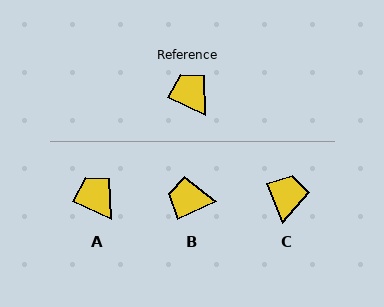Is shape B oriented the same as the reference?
No, it is off by about 49 degrees.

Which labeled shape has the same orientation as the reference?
A.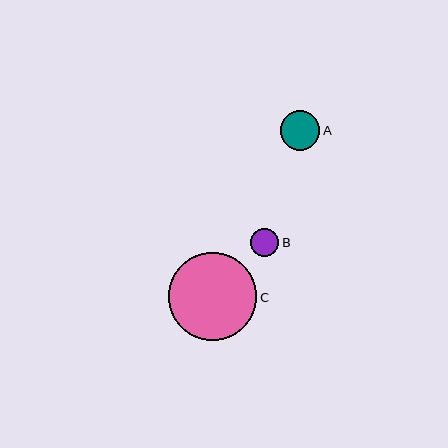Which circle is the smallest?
Circle B is the smallest with a size of approximately 29 pixels.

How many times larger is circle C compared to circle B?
Circle C is approximately 3.1 times the size of circle B.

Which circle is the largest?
Circle C is the largest with a size of approximately 88 pixels.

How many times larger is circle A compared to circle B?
Circle A is approximately 1.4 times the size of circle B.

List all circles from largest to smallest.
From largest to smallest: C, A, B.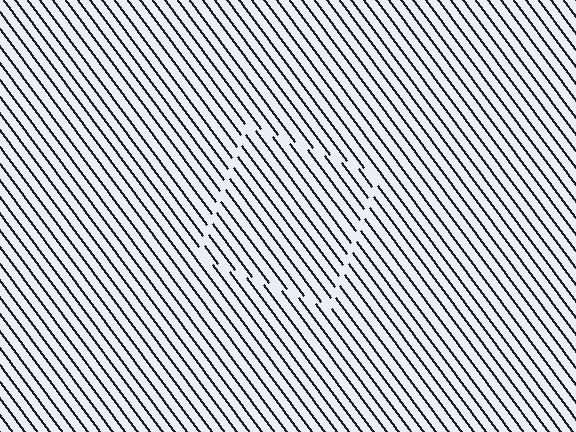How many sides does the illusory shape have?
4 sides — the line-ends trace a square.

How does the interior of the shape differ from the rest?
The interior of the shape contains the same grating, shifted by half a period — the contour is defined by the phase discontinuity where line-ends from the inner and outer gratings abut.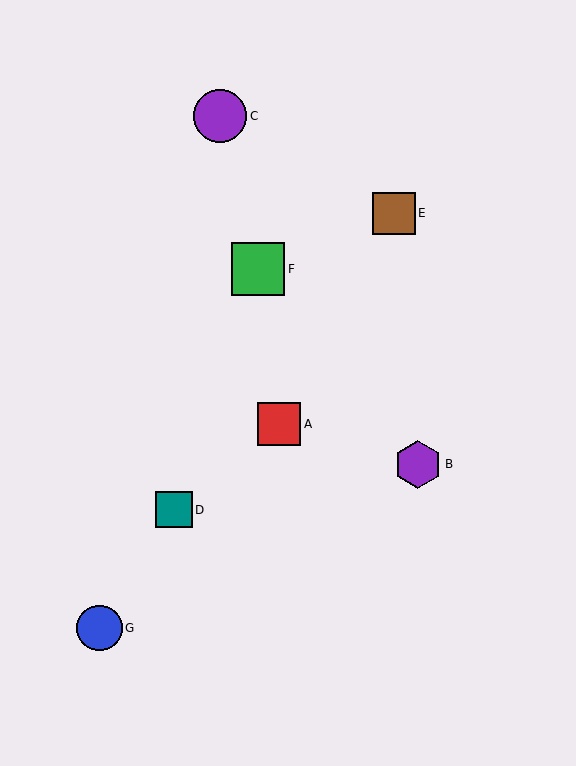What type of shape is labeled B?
Shape B is a purple hexagon.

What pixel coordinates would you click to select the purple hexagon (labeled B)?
Click at (418, 464) to select the purple hexagon B.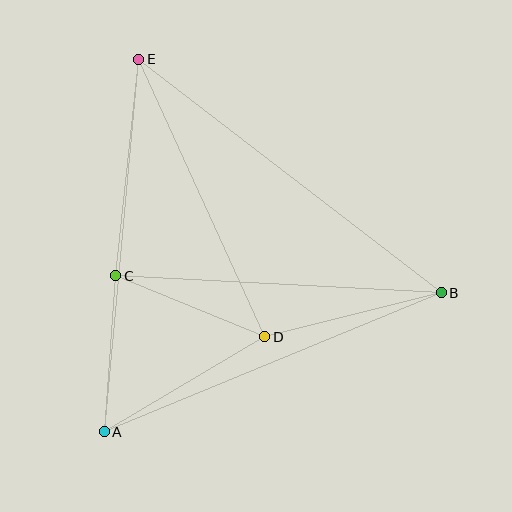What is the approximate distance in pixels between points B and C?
The distance between B and C is approximately 326 pixels.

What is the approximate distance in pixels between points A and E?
The distance between A and E is approximately 374 pixels.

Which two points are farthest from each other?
Points B and E are farthest from each other.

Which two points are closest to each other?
Points A and C are closest to each other.